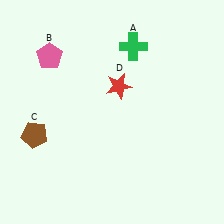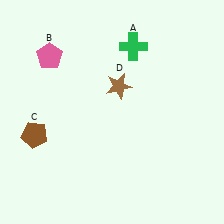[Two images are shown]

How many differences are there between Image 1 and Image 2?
There is 1 difference between the two images.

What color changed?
The star (D) changed from red in Image 1 to brown in Image 2.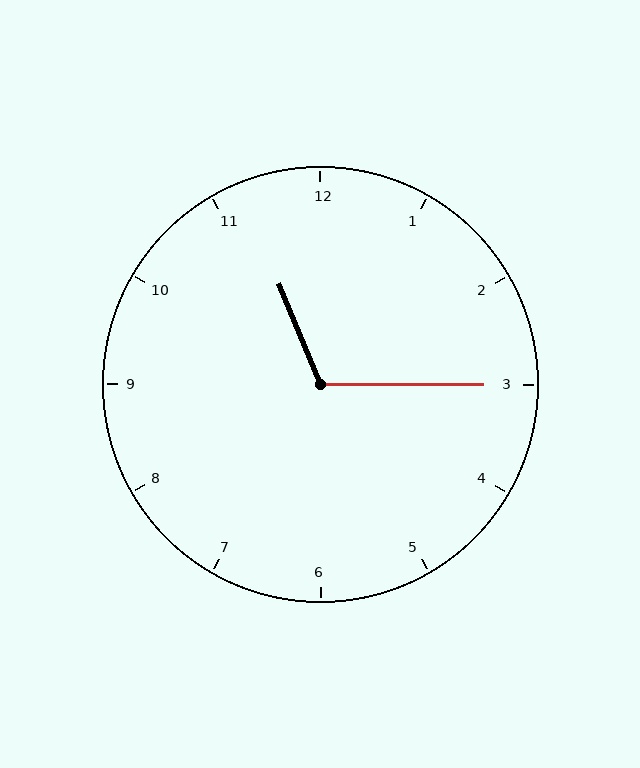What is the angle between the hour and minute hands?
Approximately 112 degrees.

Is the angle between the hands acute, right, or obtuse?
It is obtuse.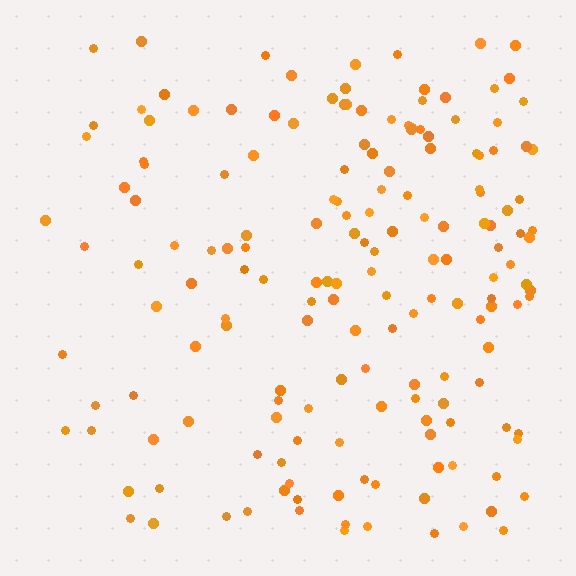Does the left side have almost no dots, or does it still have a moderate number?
Still a moderate number, just noticeably fewer than the right.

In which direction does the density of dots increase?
From left to right, with the right side densest.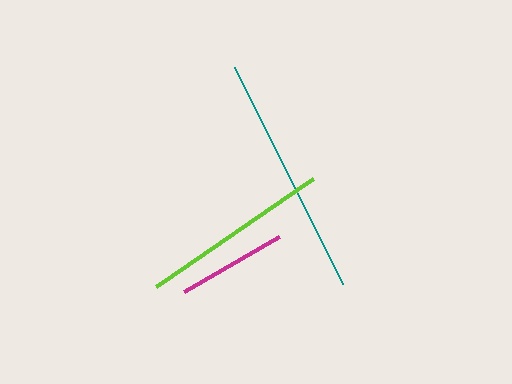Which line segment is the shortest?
The magenta line is the shortest at approximately 110 pixels.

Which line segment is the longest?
The teal line is the longest at approximately 242 pixels.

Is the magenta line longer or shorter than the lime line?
The lime line is longer than the magenta line.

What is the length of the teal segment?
The teal segment is approximately 242 pixels long.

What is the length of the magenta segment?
The magenta segment is approximately 110 pixels long.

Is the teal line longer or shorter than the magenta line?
The teal line is longer than the magenta line.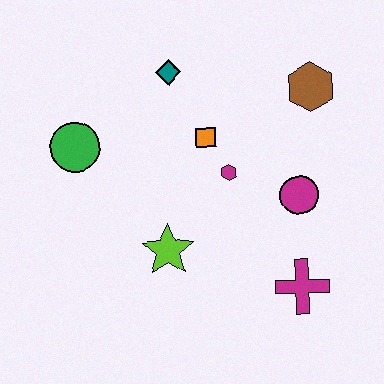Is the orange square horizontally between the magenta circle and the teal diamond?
Yes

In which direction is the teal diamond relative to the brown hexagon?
The teal diamond is to the left of the brown hexagon.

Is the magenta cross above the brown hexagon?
No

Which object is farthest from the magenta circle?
The green circle is farthest from the magenta circle.